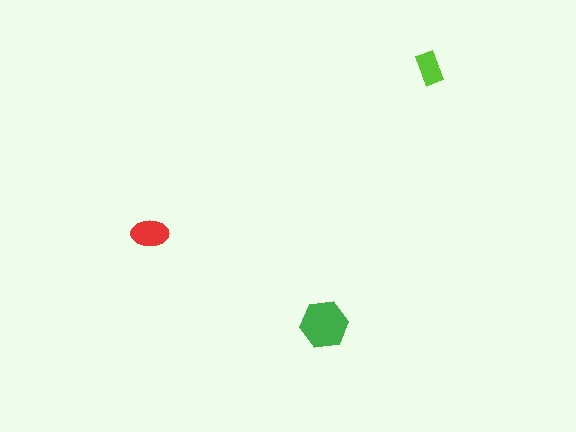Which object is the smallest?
The lime rectangle.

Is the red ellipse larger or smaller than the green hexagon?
Smaller.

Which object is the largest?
The green hexagon.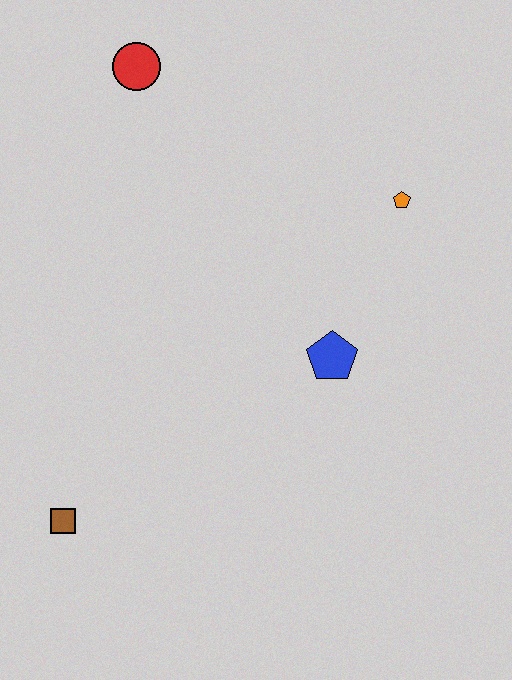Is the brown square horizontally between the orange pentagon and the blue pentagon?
No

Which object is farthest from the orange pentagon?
The brown square is farthest from the orange pentagon.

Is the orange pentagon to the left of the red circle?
No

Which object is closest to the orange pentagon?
The blue pentagon is closest to the orange pentagon.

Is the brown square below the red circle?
Yes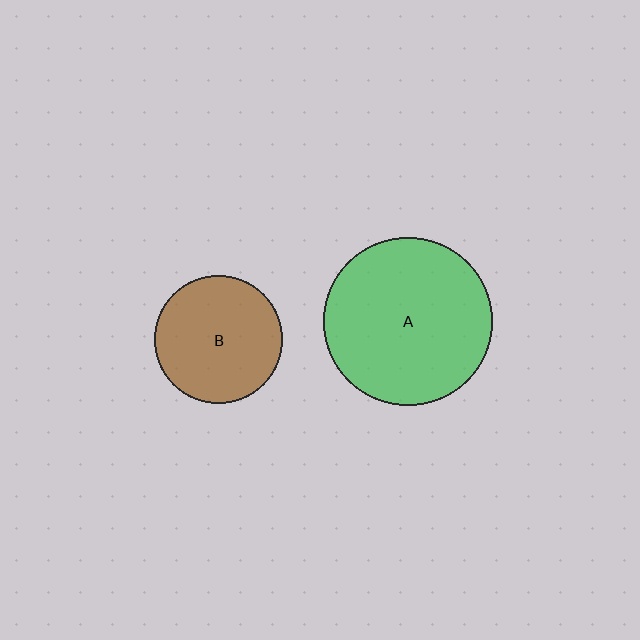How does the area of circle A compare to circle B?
Approximately 1.7 times.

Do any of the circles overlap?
No, none of the circles overlap.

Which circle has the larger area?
Circle A (green).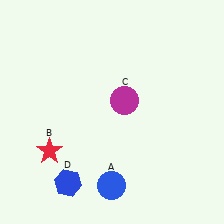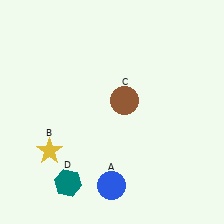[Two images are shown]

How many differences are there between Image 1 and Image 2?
There are 3 differences between the two images.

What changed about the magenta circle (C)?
In Image 1, C is magenta. In Image 2, it changed to brown.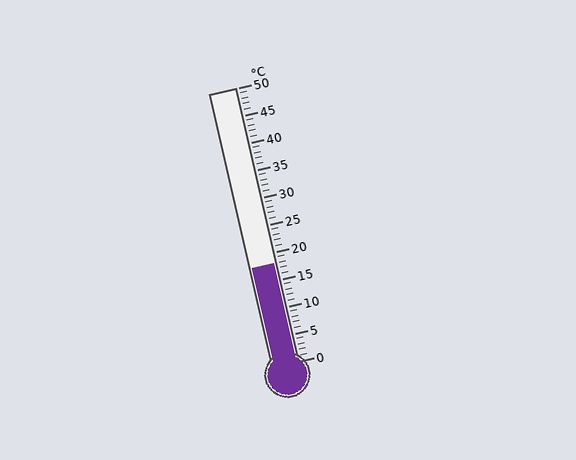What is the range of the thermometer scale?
The thermometer scale ranges from 0°C to 50°C.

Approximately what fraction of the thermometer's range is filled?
The thermometer is filled to approximately 35% of its range.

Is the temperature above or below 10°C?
The temperature is above 10°C.